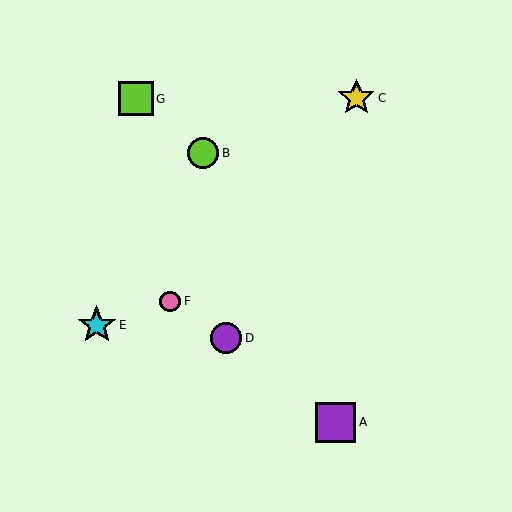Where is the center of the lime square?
The center of the lime square is at (136, 99).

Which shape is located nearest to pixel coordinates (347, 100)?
The yellow star (labeled C) at (356, 98) is nearest to that location.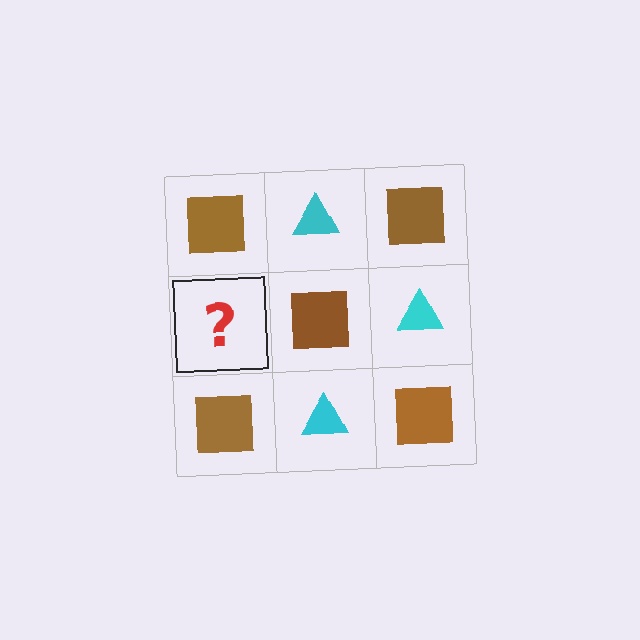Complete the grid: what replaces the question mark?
The question mark should be replaced with a cyan triangle.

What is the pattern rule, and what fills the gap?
The rule is that it alternates brown square and cyan triangle in a checkerboard pattern. The gap should be filled with a cyan triangle.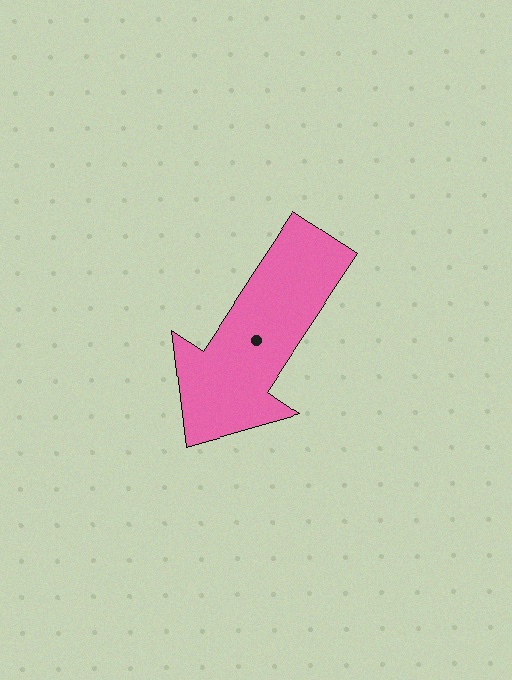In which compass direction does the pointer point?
Southwest.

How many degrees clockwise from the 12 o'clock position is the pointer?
Approximately 213 degrees.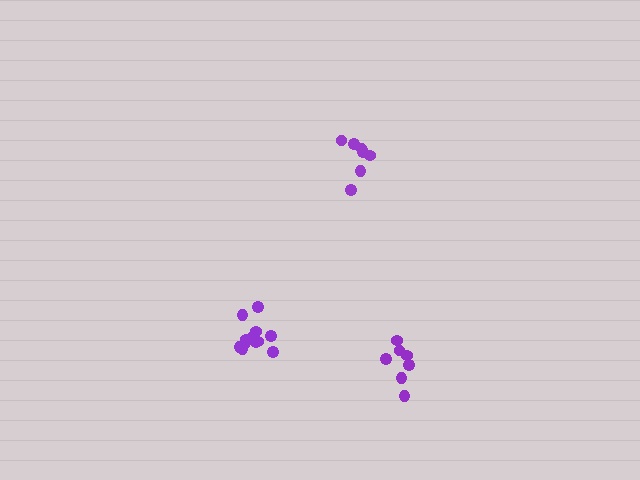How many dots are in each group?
Group 1: 12 dots, Group 2: 7 dots, Group 3: 7 dots (26 total).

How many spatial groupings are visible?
There are 3 spatial groupings.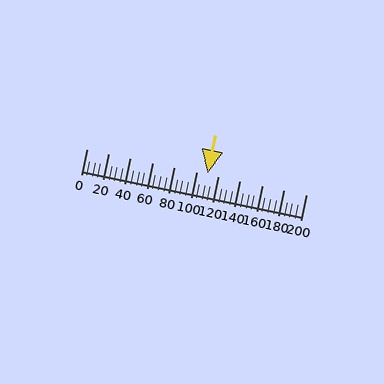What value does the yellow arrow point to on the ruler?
The yellow arrow points to approximately 110.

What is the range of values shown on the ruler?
The ruler shows values from 0 to 200.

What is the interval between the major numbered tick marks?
The major tick marks are spaced 20 units apart.